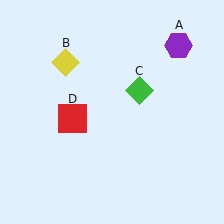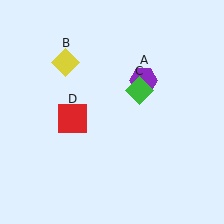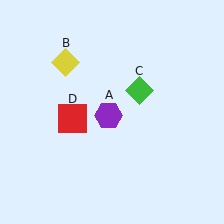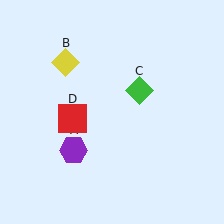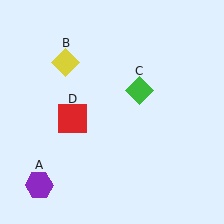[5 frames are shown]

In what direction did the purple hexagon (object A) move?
The purple hexagon (object A) moved down and to the left.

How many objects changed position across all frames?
1 object changed position: purple hexagon (object A).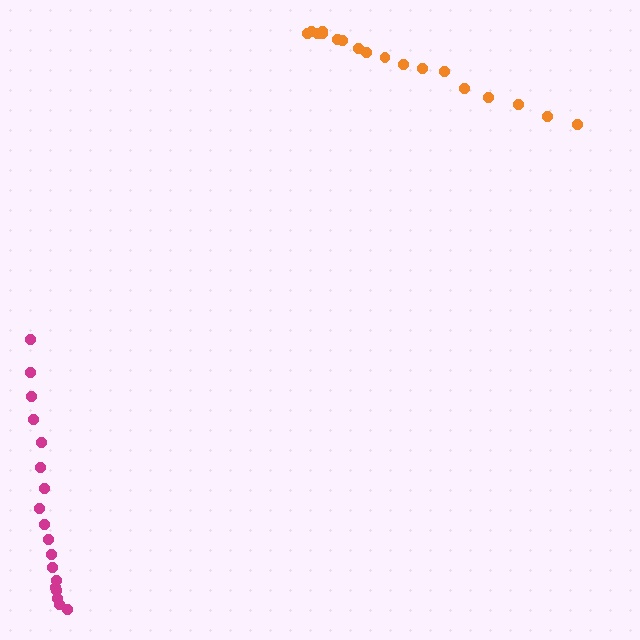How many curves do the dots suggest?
There are 2 distinct paths.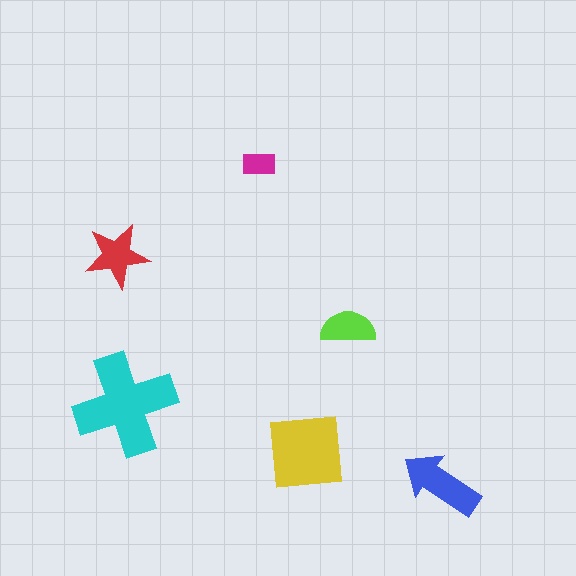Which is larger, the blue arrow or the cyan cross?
The cyan cross.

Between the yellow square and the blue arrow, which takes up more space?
The yellow square.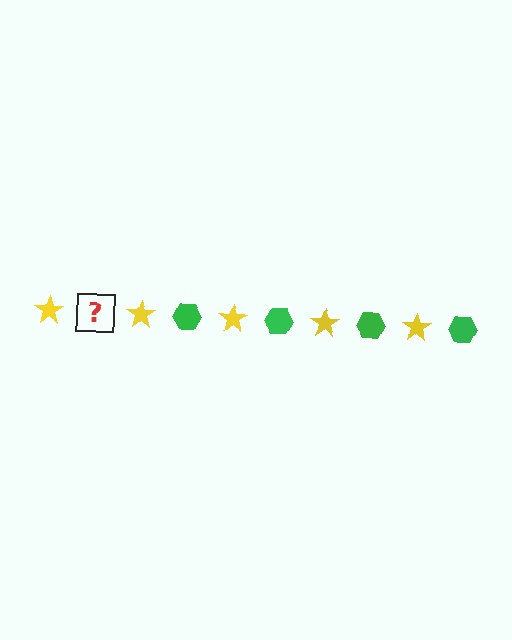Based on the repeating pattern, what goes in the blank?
The blank should be a green hexagon.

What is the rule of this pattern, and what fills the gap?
The rule is that the pattern alternates between yellow star and green hexagon. The gap should be filled with a green hexagon.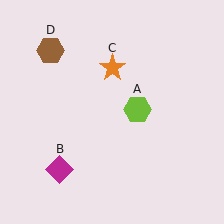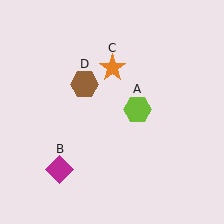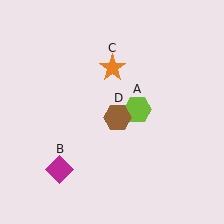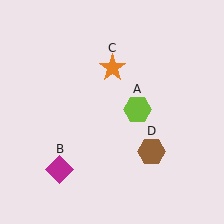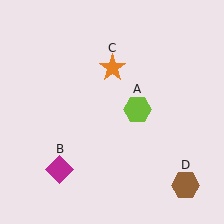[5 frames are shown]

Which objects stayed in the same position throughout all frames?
Lime hexagon (object A) and magenta diamond (object B) and orange star (object C) remained stationary.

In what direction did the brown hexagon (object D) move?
The brown hexagon (object D) moved down and to the right.